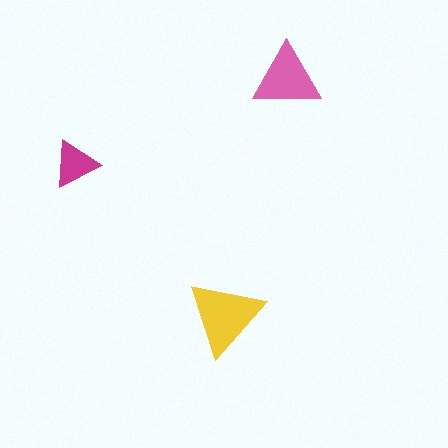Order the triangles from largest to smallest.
the yellow one, the pink one, the magenta one.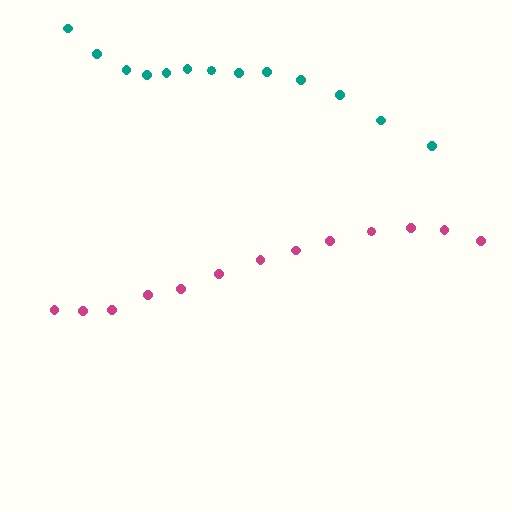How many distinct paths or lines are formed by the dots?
There are 2 distinct paths.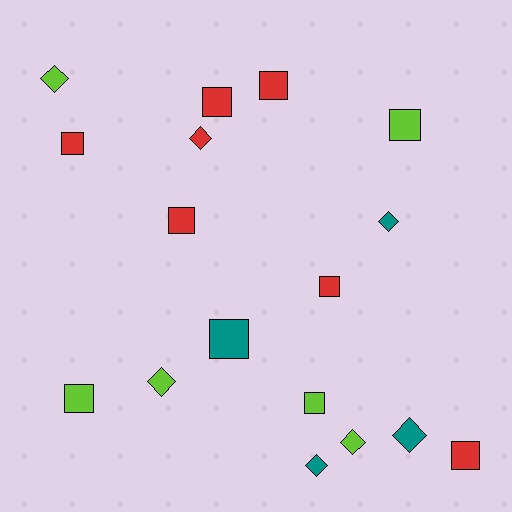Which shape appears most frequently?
Square, with 10 objects.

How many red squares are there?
There are 6 red squares.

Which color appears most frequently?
Red, with 7 objects.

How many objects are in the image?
There are 17 objects.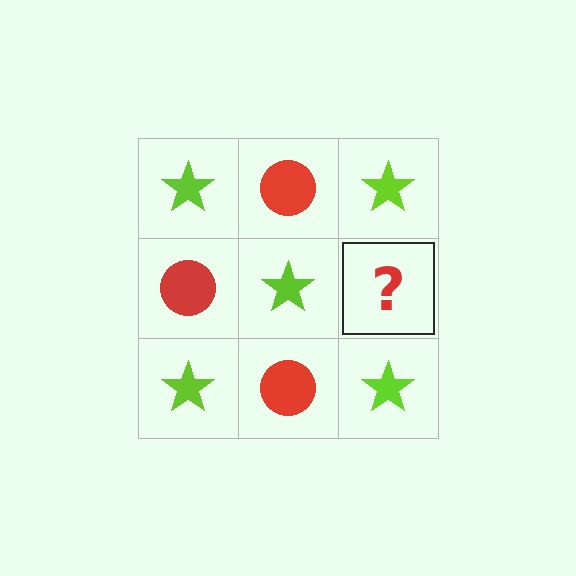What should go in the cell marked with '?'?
The missing cell should contain a red circle.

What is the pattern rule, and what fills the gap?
The rule is that it alternates lime star and red circle in a checkerboard pattern. The gap should be filled with a red circle.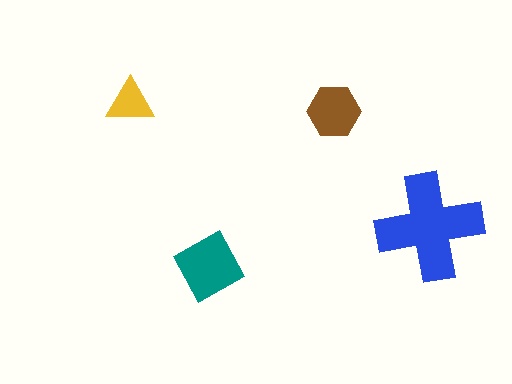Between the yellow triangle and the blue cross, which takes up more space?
The blue cross.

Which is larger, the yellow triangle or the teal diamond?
The teal diamond.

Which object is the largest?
The blue cross.